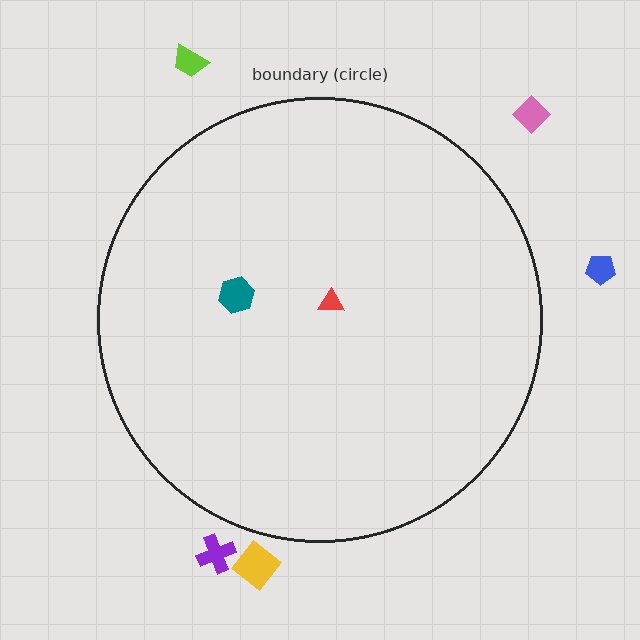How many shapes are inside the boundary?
2 inside, 5 outside.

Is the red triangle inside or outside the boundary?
Inside.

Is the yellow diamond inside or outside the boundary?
Outside.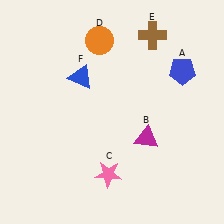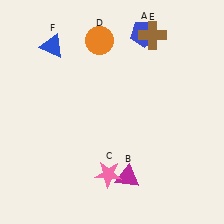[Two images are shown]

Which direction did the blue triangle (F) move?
The blue triangle (F) moved up.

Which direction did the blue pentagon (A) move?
The blue pentagon (A) moved left.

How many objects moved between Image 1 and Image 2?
3 objects moved between the two images.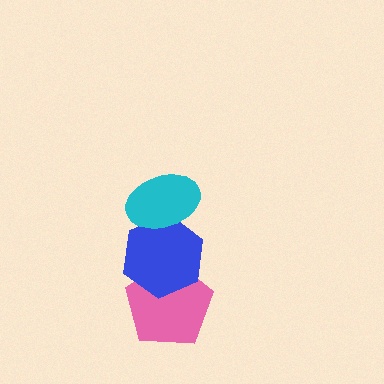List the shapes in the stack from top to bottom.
From top to bottom: the cyan ellipse, the blue hexagon, the pink pentagon.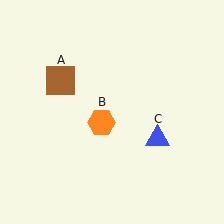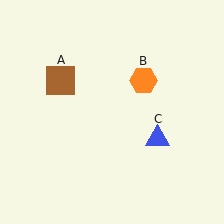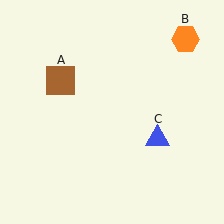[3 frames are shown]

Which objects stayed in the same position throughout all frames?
Brown square (object A) and blue triangle (object C) remained stationary.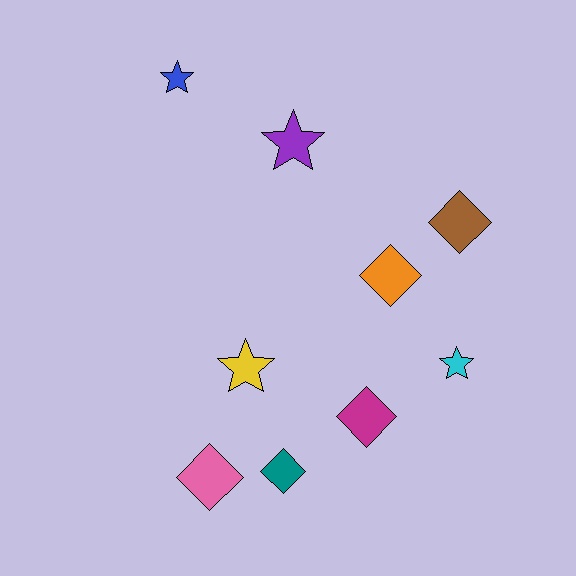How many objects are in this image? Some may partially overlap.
There are 9 objects.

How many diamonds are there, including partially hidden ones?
There are 5 diamonds.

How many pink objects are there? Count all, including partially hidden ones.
There is 1 pink object.